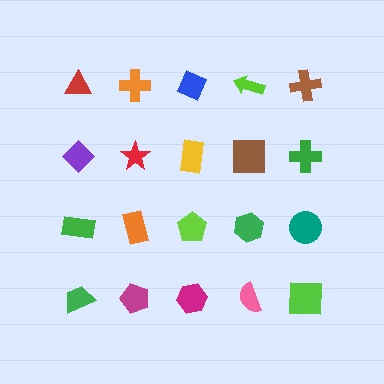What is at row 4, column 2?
A magenta pentagon.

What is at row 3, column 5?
A teal circle.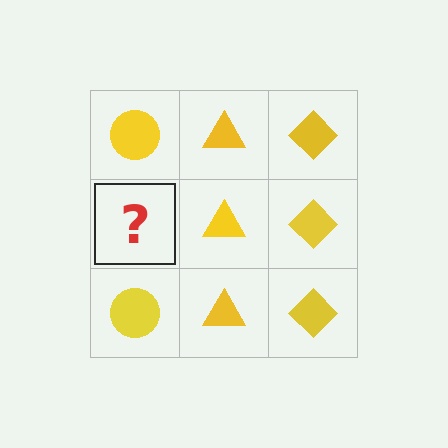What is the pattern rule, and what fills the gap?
The rule is that each column has a consistent shape. The gap should be filled with a yellow circle.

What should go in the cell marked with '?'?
The missing cell should contain a yellow circle.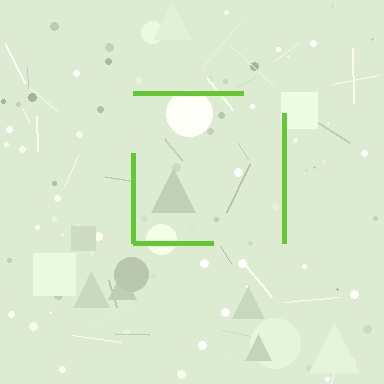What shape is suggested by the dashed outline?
The dashed outline suggests a square.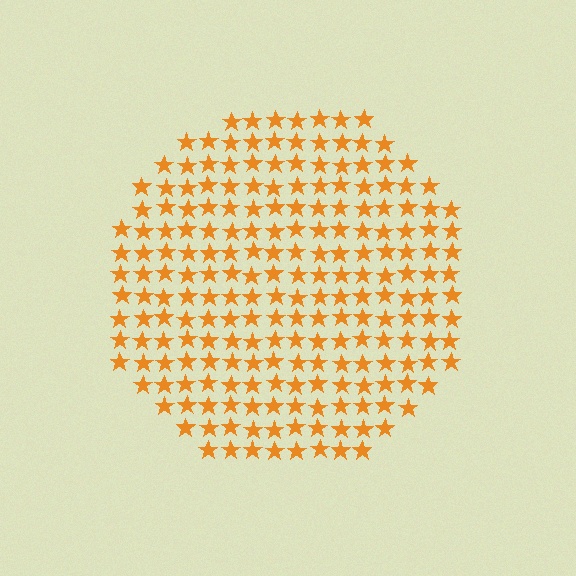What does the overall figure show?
The overall figure shows a circle.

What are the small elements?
The small elements are stars.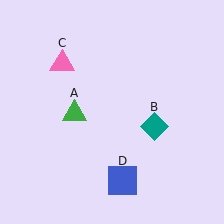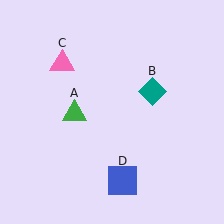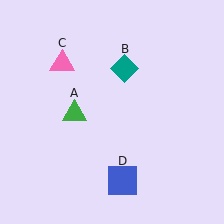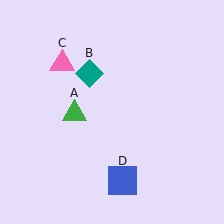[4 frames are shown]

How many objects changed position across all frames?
1 object changed position: teal diamond (object B).